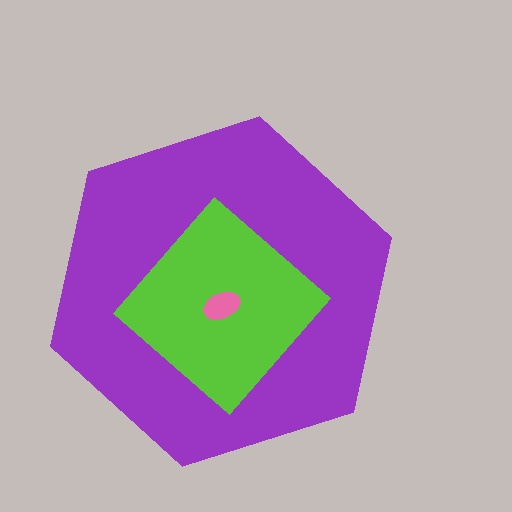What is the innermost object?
The pink ellipse.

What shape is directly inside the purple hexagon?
The lime diamond.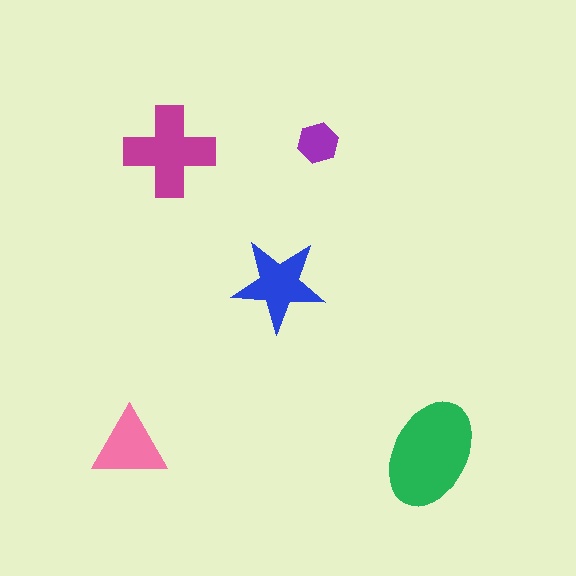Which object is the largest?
The green ellipse.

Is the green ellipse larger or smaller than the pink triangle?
Larger.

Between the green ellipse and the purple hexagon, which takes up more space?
The green ellipse.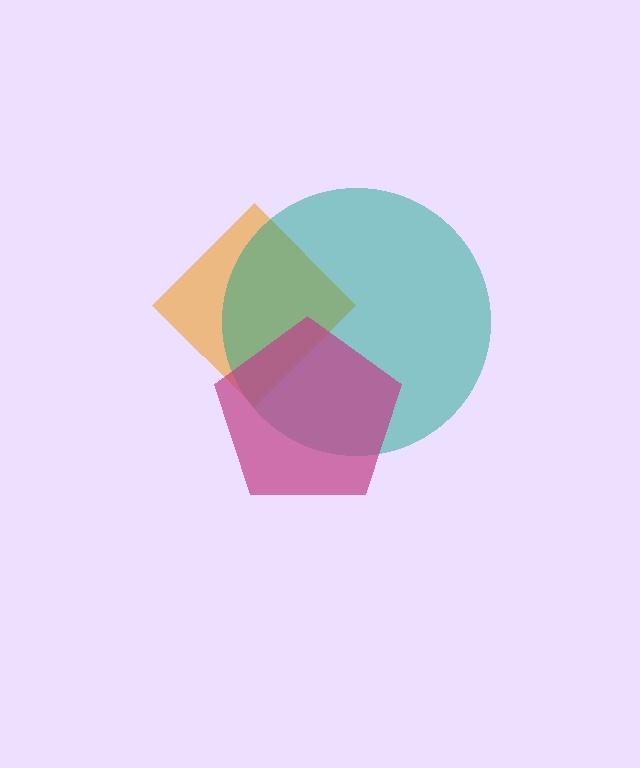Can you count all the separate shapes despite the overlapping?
Yes, there are 3 separate shapes.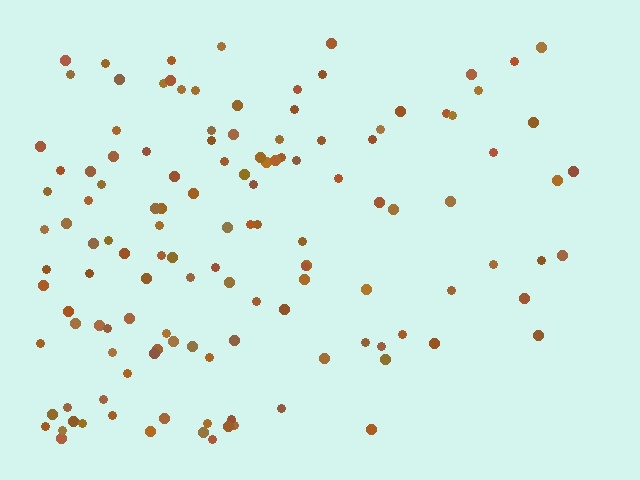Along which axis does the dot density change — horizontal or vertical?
Horizontal.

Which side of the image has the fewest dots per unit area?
The right.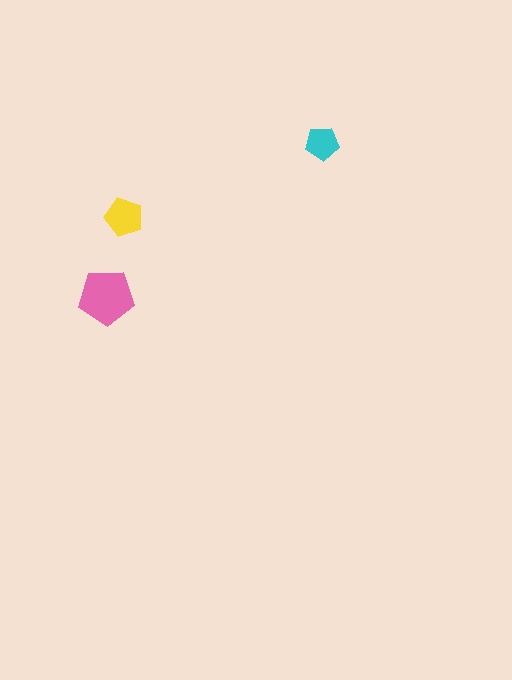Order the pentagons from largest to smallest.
the pink one, the yellow one, the cyan one.